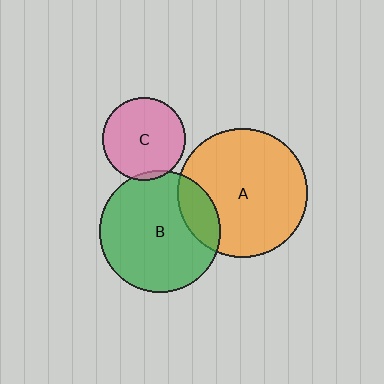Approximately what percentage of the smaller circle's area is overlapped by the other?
Approximately 5%.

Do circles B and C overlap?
Yes.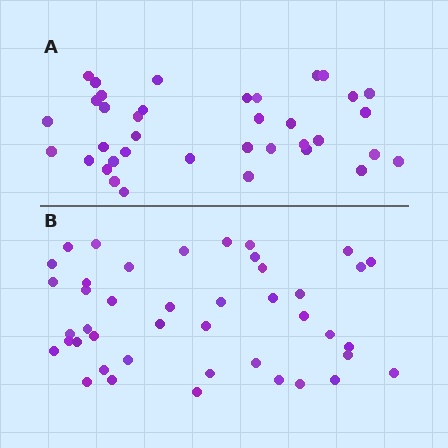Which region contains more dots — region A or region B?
Region B (the bottom region) has more dots.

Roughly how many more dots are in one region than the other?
Region B has about 6 more dots than region A.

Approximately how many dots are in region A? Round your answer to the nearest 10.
About 40 dots. (The exact count is 37, which rounds to 40.)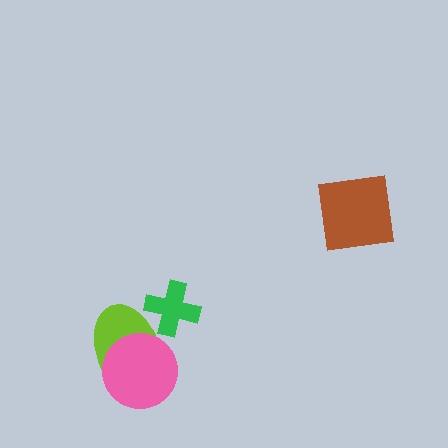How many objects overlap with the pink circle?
1 object overlaps with the pink circle.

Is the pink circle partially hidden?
No, no other shape covers it.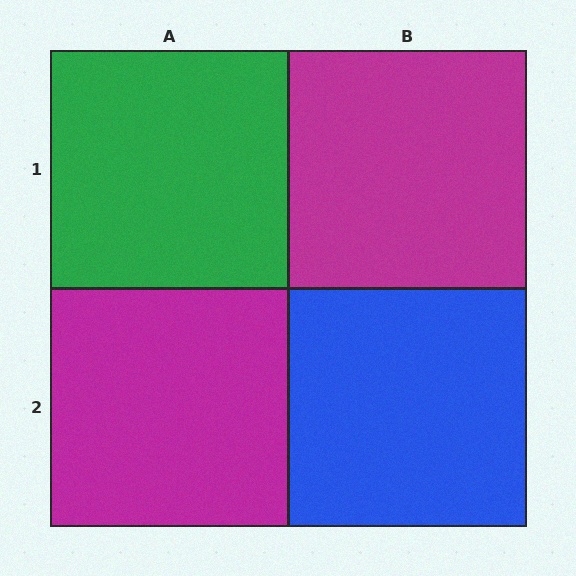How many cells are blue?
1 cell is blue.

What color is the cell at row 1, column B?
Magenta.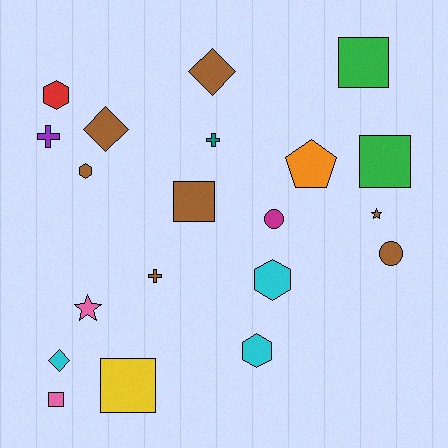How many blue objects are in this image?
There are no blue objects.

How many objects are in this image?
There are 20 objects.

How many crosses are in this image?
There are 3 crosses.